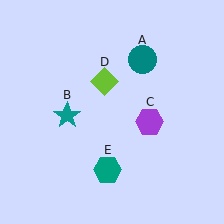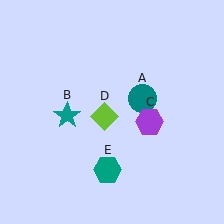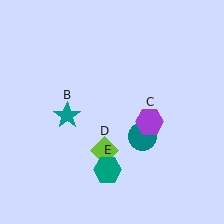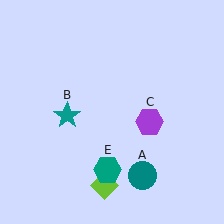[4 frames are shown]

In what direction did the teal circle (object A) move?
The teal circle (object A) moved down.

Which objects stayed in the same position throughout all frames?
Teal star (object B) and purple hexagon (object C) and teal hexagon (object E) remained stationary.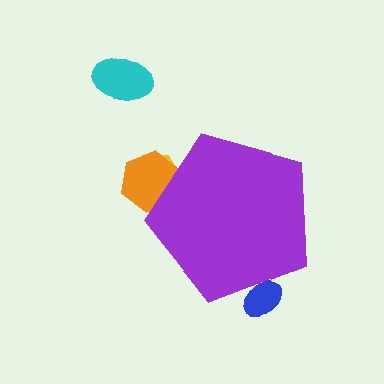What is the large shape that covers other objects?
A purple pentagon.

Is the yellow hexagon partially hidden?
Yes, the yellow hexagon is partially hidden behind the purple pentagon.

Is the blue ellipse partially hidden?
Yes, the blue ellipse is partially hidden behind the purple pentagon.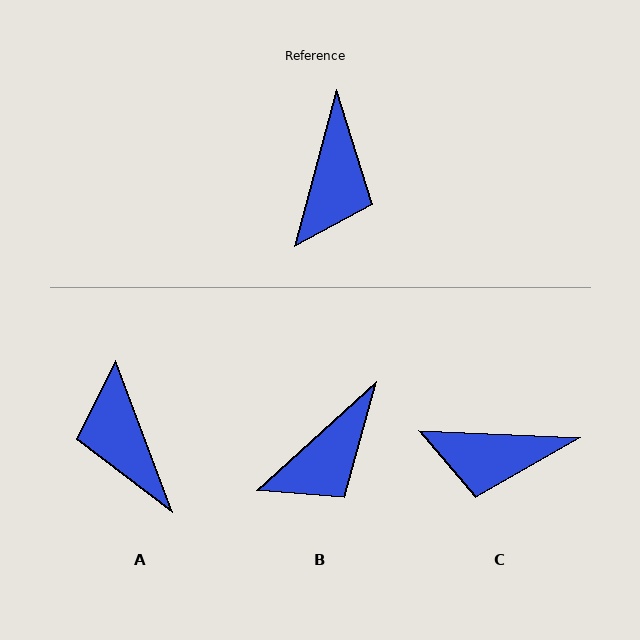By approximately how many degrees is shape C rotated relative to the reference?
Approximately 78 degrees clockwise.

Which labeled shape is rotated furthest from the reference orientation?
A, about 144 degrees away.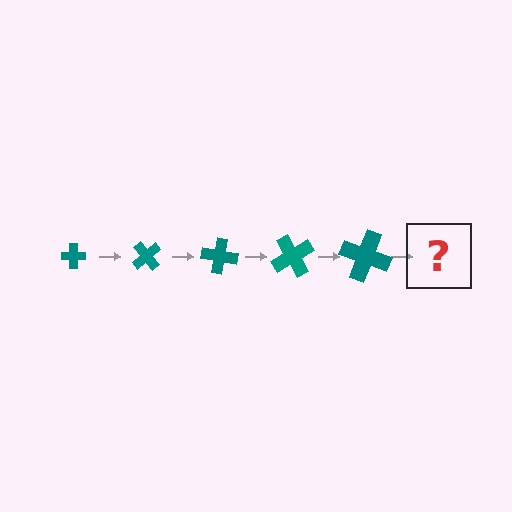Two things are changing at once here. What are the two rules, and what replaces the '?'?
The two rules are that the cross grows larger each step and it rotates 50 degrees each step. The '?' should be a cross, larger than the previous one and rotated 250 degrees from the start.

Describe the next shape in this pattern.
It should be a cross, larger than the previous one and rotated 250 degrees from the start.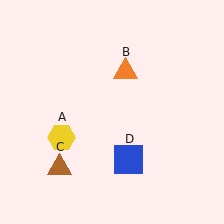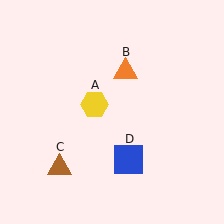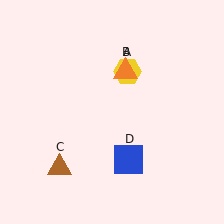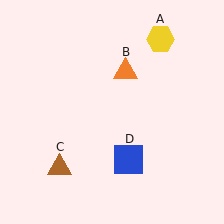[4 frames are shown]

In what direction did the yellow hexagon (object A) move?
The yellow hexagon (object A) moved up and to the right.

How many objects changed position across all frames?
1 object changed position: yellow hexagon (object A).